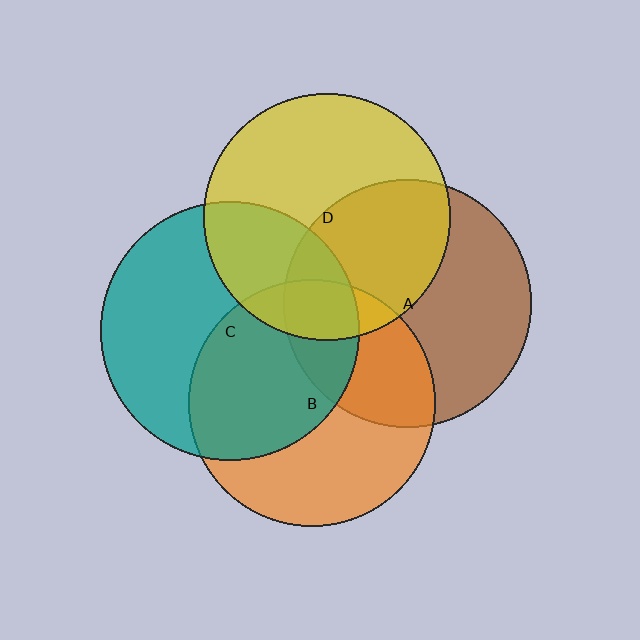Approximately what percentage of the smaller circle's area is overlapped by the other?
Approximately 20%.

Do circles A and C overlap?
Yes.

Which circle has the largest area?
Circle C (teal).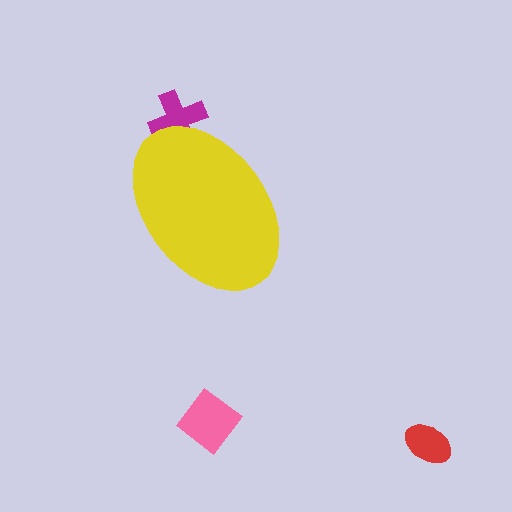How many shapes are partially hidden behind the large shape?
1 shape is partially hidden.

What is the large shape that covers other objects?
A yellow ellipse.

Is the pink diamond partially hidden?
No, the pink diamond is fully visible.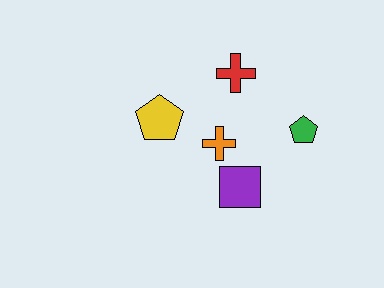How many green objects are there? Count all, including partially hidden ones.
There is 1 green object.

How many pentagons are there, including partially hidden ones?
There are 2 pentagons.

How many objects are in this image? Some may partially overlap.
There are 5 objects.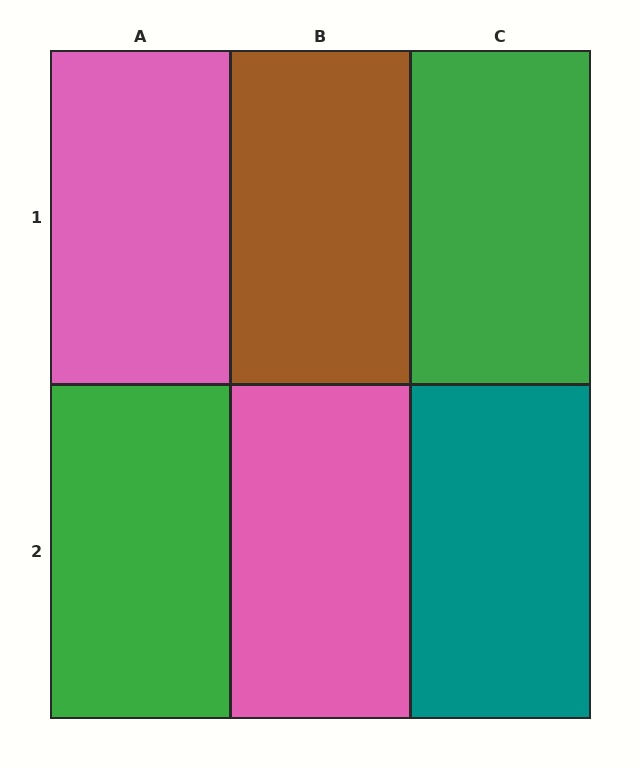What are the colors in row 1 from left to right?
Pink, brown, green.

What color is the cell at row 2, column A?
Green.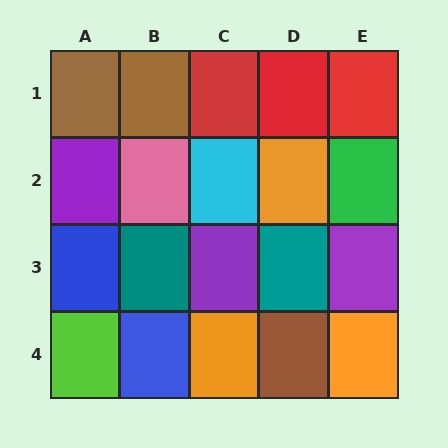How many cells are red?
3 cells are red.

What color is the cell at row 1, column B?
Brown.